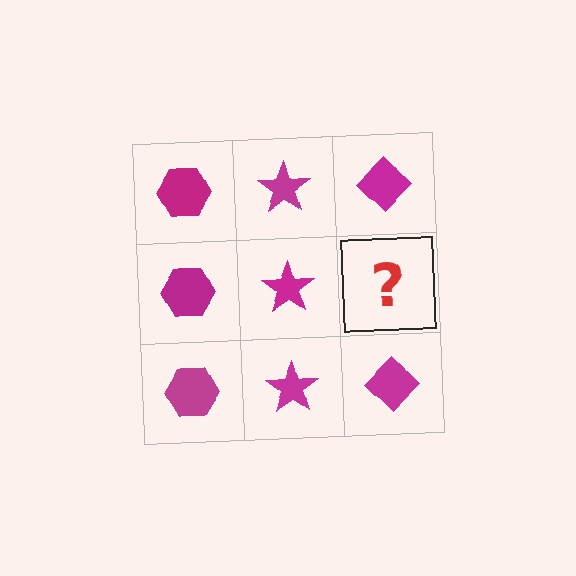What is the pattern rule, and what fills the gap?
The rule is that each column has a consistent shape. The gap should be filled with a magenta diamond.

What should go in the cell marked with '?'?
The missing cell should contain a magenta diamond.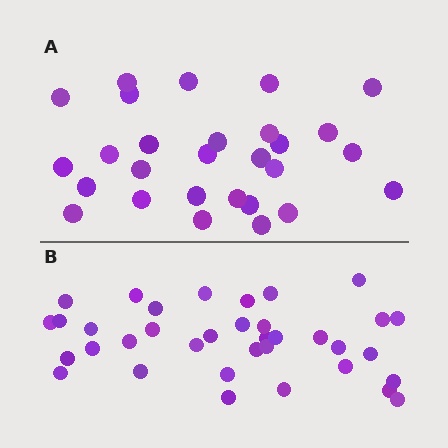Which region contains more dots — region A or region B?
Region B (the bottom region) has more dots.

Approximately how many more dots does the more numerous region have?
Region B has roughly 8 or so more dots than region A.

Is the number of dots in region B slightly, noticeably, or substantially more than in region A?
Region B has noticeably more, but not dramatically so. The ratio is roughly 1.3 to 1.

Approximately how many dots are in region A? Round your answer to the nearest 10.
About 30 dots. (The exact count is 28, which rounds to 30.)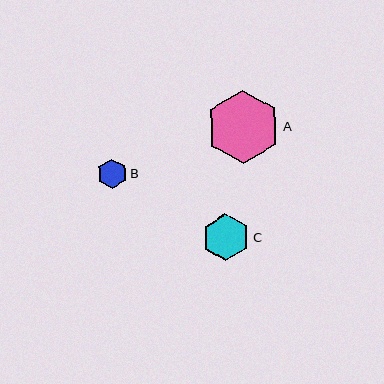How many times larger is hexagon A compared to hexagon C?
Hexagon A is approximately 1.5 times the size of hexagon C.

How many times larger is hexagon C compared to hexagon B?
Hexagon C is approximately 1.6 times the size of hexagon B.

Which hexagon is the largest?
Hexagon A is the largest with a size of approximately 73 pixels.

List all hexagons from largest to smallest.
From largest to smallest: A, C, B.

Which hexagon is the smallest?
Hexagon B is the smallest with a size of approximately 29 pixels.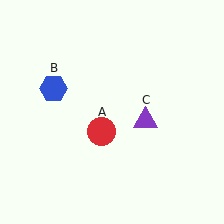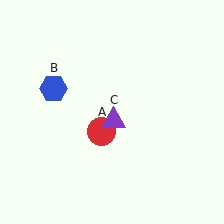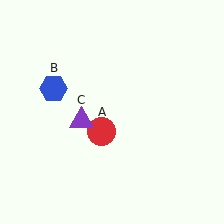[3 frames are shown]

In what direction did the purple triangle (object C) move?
The purple triangle (object C) moved left.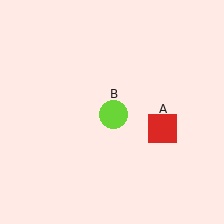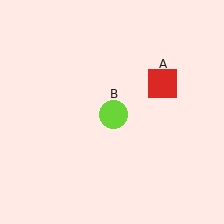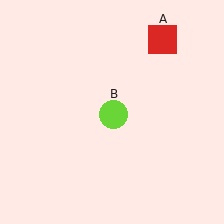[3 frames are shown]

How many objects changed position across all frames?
1 object changed position: red square (object A).